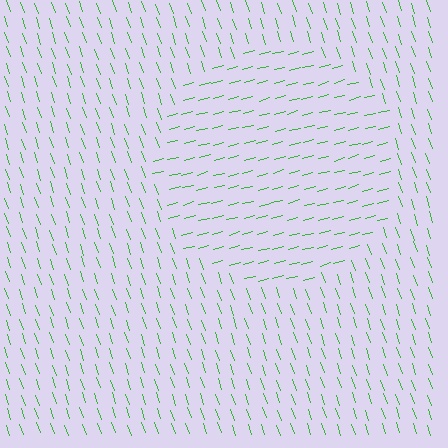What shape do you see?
I see a circle.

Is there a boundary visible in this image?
Yes, there is a texture boundary formed by a change in line orientation.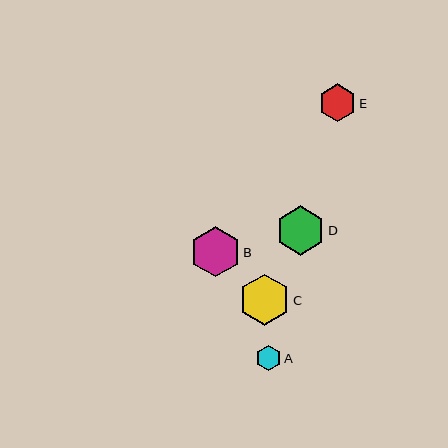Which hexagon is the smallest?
Hexagon A is the smallest with a size of approximately 25 pixels.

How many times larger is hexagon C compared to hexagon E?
Hexagon C is approximately 1.4 times the size of hexagon E.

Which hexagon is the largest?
Hexagon C is the largest with a size of approximately 51 pixels.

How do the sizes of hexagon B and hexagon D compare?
Hexagon B and hexagon D are approximately the same size.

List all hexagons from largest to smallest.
From largest to smallest: C, B, D, E, A.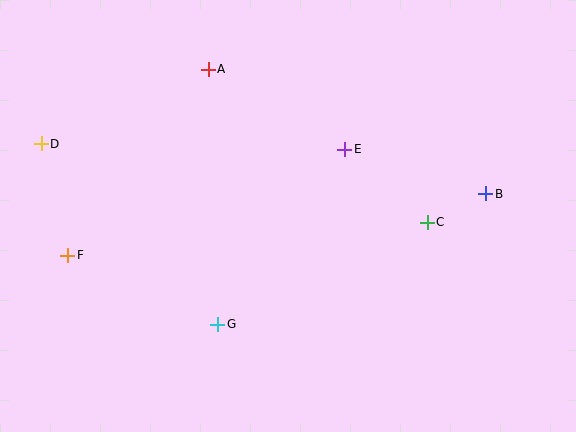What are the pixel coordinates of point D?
Point D is at (41, 144).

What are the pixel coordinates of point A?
Point A is at (208, 69).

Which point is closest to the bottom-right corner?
Point B is closest to the bottom-right corner.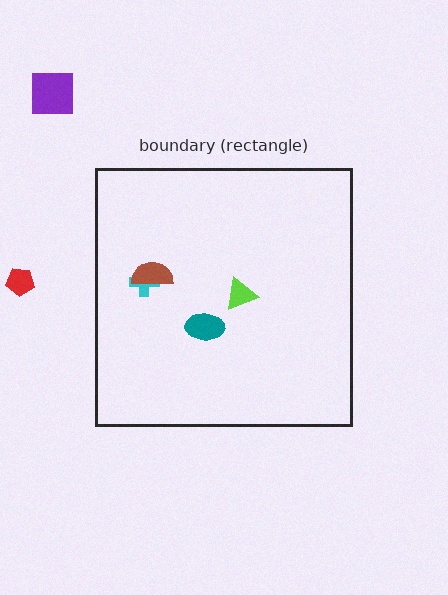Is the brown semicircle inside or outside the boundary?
Inside.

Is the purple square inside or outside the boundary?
Outside.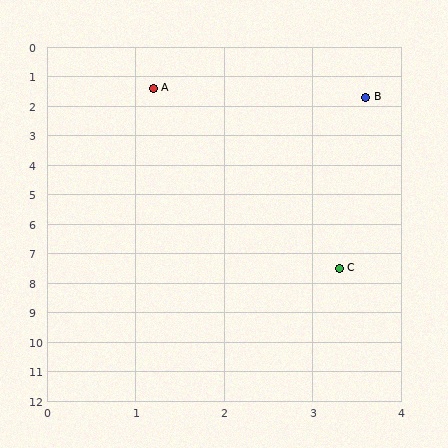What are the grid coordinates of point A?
Point A is at approximately (1.2, 1.4).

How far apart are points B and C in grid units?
Points B and C are about 5.8 grid units apart.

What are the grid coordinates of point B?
Point B is at approximately (3.6, 1.7).